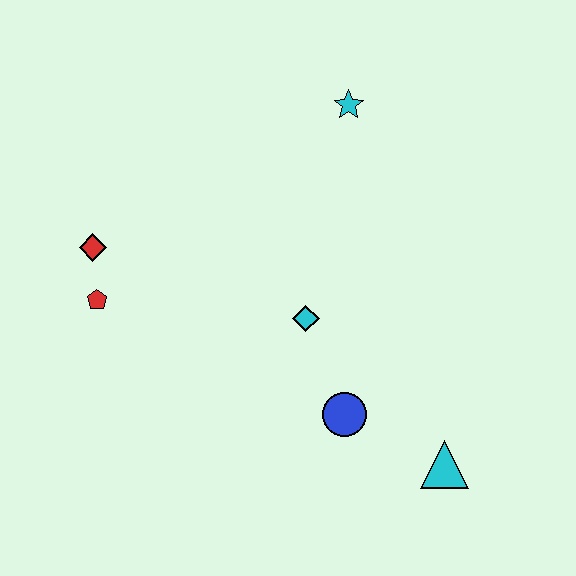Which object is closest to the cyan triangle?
The blue circle is closest to the cyan triangle.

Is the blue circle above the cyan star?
No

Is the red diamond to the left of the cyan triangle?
Yes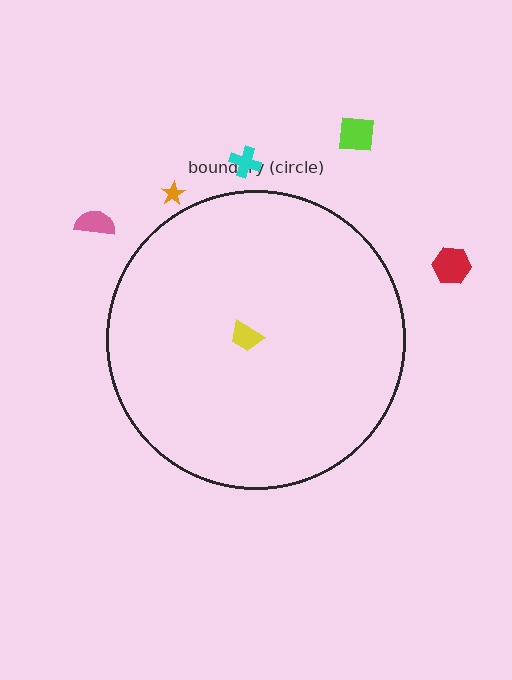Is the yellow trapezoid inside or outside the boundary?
Inside.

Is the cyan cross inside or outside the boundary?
Outside.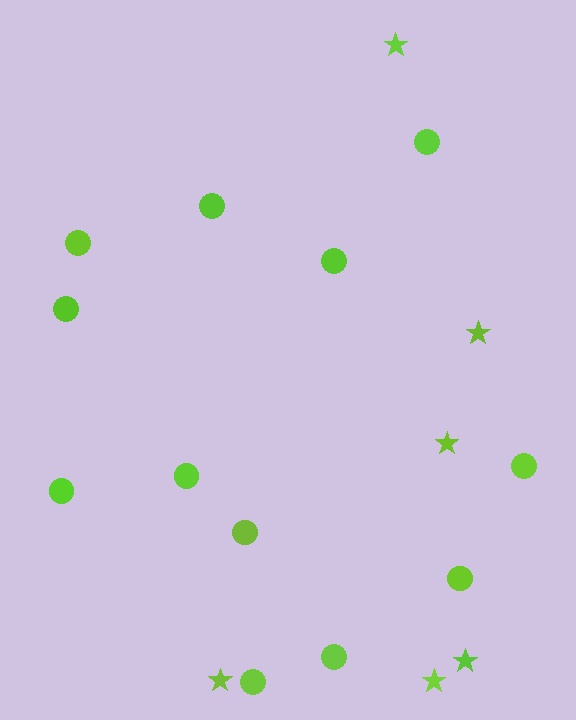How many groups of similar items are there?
There are 2 groups: one group of stars (6) and one group of circles (12).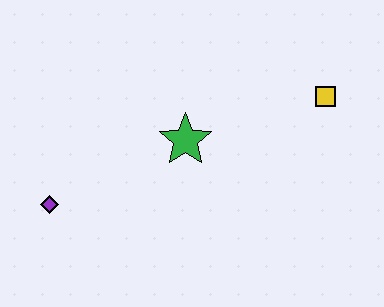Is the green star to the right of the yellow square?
No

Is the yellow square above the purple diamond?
Yes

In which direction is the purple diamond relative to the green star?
The purple diamond is to the left of the green star.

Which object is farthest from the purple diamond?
The yellow square is farthest from the purple diamond.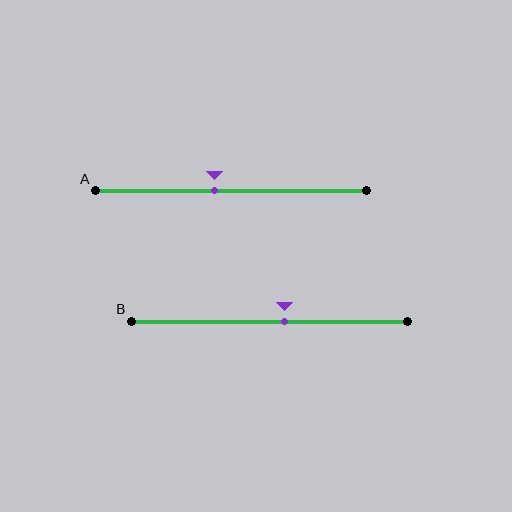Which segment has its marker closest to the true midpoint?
Segment B has its marker closest to the true midpoint.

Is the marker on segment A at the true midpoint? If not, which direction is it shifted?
No, the marker on segment A is shifted to the left by about 6% of the segment length.